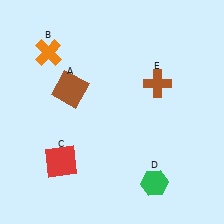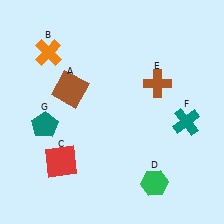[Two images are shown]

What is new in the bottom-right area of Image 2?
A teal cross (F) was added in the bottom-right area of Image 2.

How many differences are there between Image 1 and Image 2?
There are 2 differences between the two images.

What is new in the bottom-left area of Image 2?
A teal pentagon (G) was added in the bottom-left area of Image 2.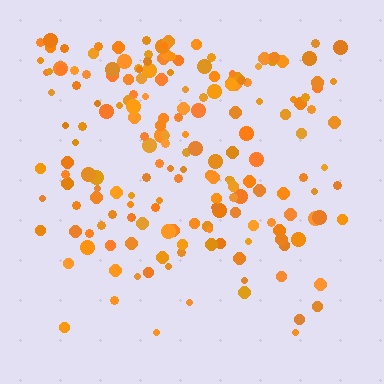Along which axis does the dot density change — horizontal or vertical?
Vertical.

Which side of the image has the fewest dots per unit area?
The bottom.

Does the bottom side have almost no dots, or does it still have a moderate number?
Still a moderate number, just noticeably fewer than the top.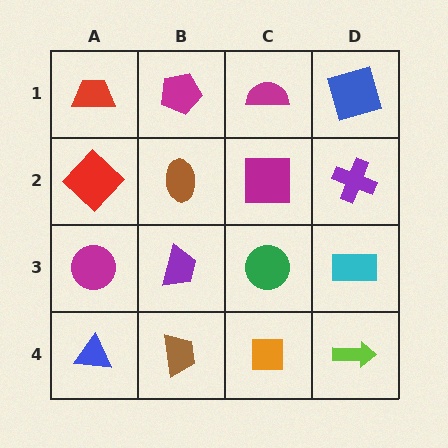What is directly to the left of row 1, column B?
A red trapezoid.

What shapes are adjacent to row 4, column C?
A green circle (row 3, column C), a brown trapezoid (row 4, column B), a lime arrow (row 4, column D).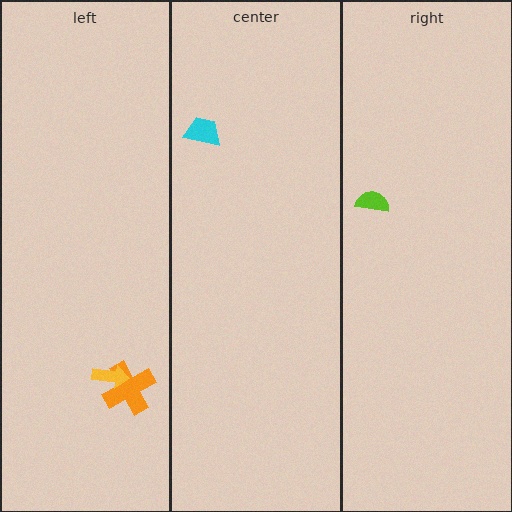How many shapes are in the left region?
2.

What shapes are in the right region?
The lime semicircle.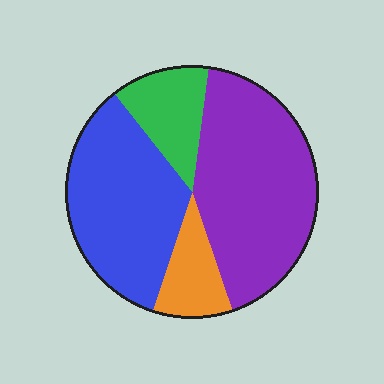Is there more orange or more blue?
Blue.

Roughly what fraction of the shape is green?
Green covers about 15% of the shape.